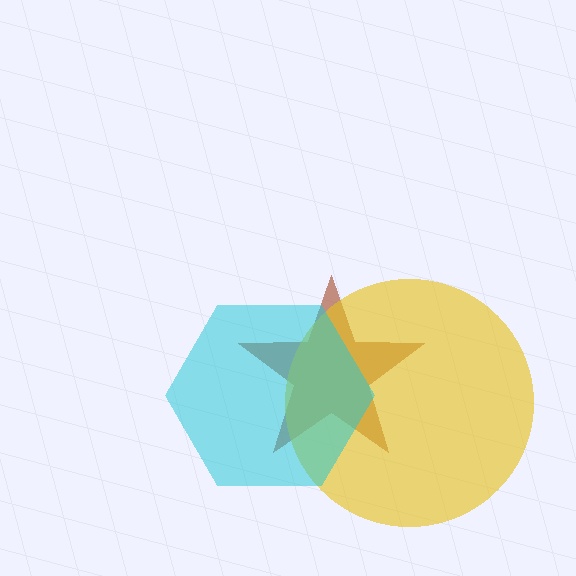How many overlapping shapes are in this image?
There are 3 overlapping shapes in the image.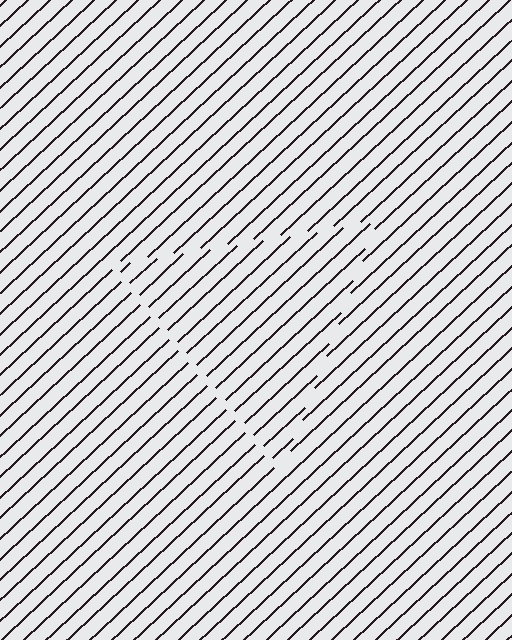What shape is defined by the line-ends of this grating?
An illusory triangle. The interior of the shape contains the same grating, shifted by half a period — the contour is defined by the phase discontinuity where line-ends from the inner and outer gratings abut.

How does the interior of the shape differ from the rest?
The interior of the shape contains the same grating, shifted by half a period — the contour is defined by the phase discontinuity where line-ends from the inner and outer gratings abut.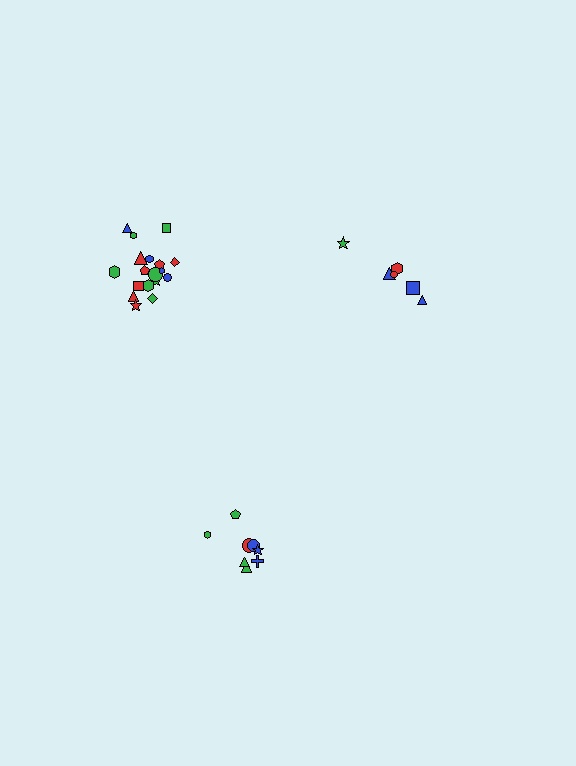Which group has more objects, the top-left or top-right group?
The top-left group.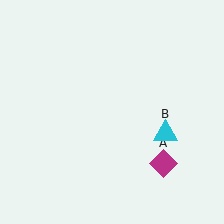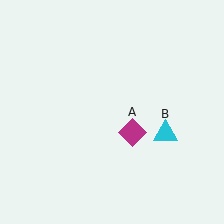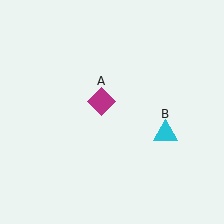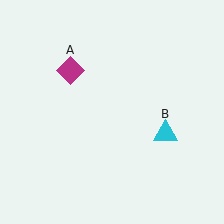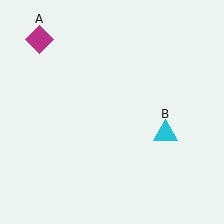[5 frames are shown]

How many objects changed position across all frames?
1 object changed position: magenta diamond (object A).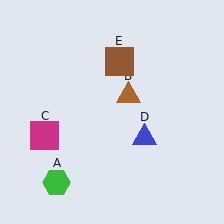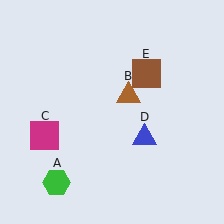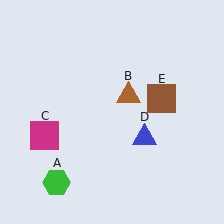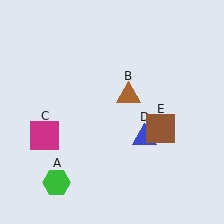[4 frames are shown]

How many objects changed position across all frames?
1 object changed position: brown square (object E).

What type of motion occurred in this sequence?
The brown square (object E) rotated clockwise around the center of the scene.